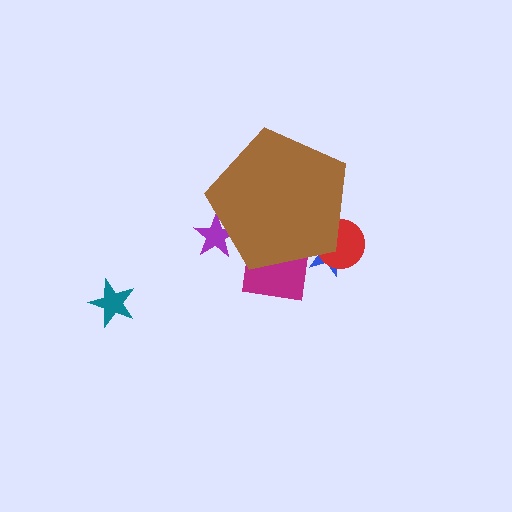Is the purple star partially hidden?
Yes, the purple star is partially hidden behind the brown pentagon.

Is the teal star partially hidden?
No, the teal star is fully visible.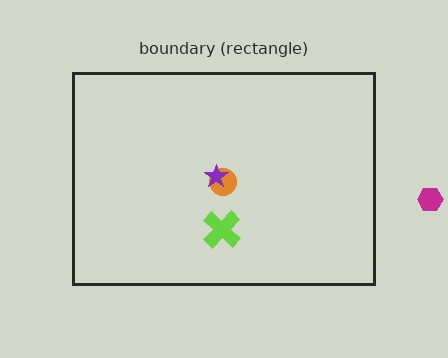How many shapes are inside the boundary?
3 inside, 1 outside.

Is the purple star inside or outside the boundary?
Inside.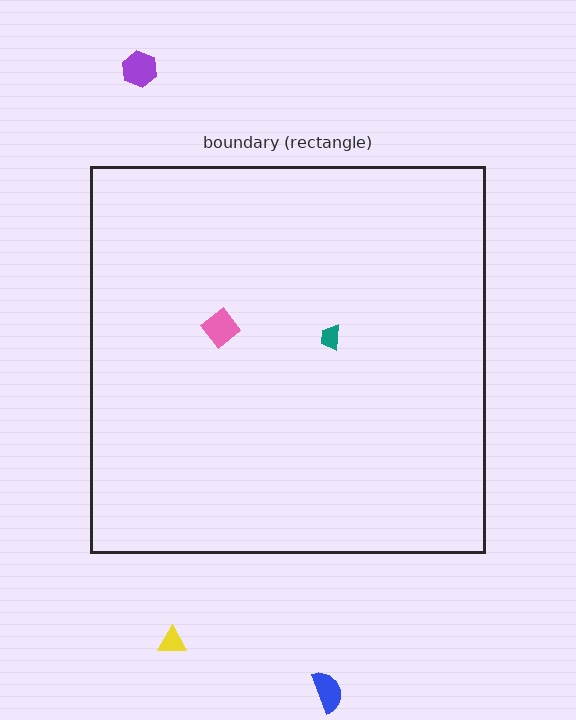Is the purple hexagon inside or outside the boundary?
Outside.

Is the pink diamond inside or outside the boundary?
Inside.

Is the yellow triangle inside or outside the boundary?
Outside.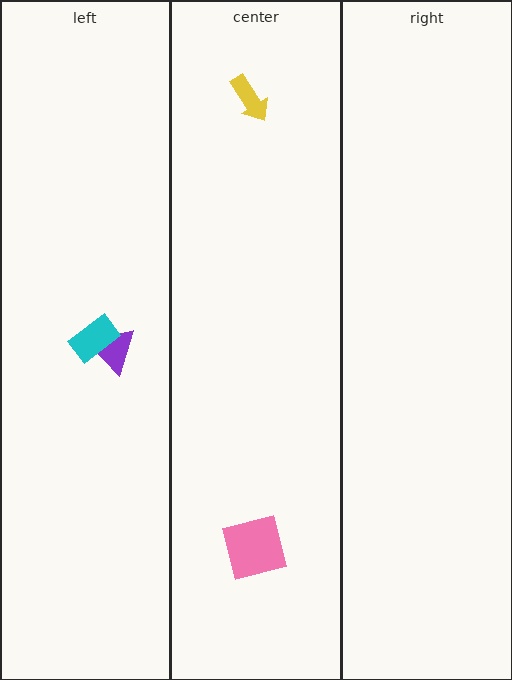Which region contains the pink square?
The center region.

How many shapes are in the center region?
2.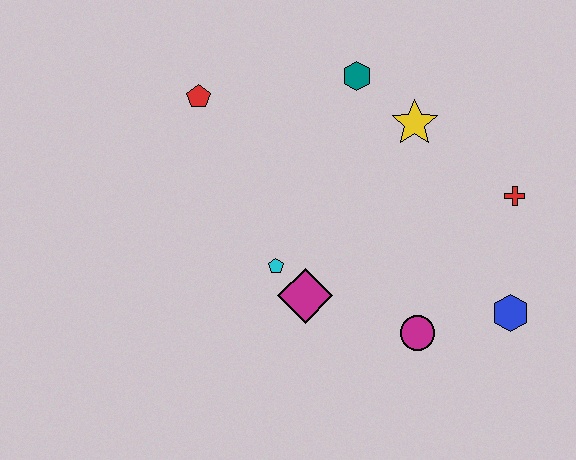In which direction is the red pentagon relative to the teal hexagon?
The red pentagon is to the left of the teal hexagon.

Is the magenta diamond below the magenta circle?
No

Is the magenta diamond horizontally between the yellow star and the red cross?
No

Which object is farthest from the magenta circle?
The red pentagon is farthest from the magenta circle.